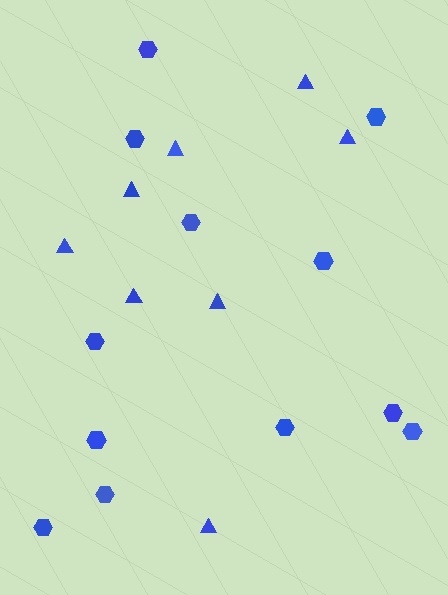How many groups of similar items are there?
There are 2 groups: one group of hexagons (12) and one group of triangles (8).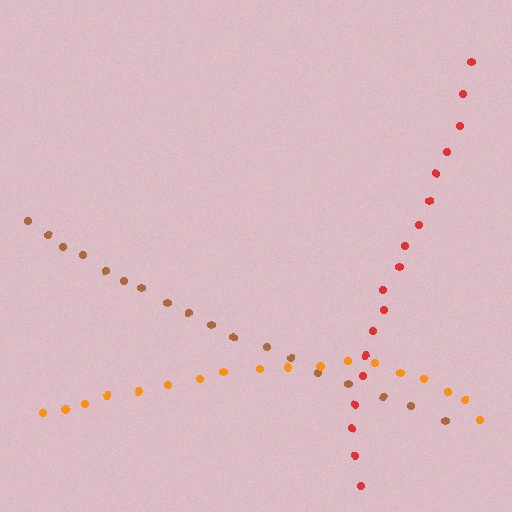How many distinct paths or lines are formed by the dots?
There are 3 distinct paths.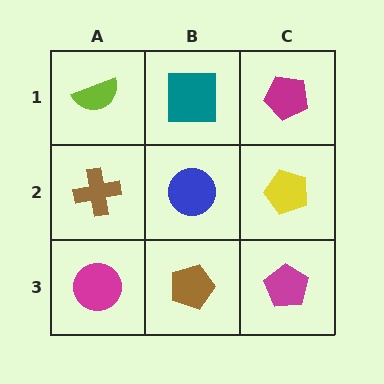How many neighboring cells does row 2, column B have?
4.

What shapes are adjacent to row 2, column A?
A lime semicircle (row 1, column A), a magenta circle (row 3, column A), a blue circle (row 2, column B).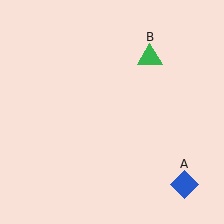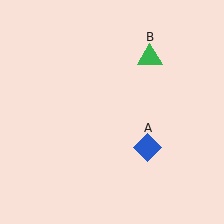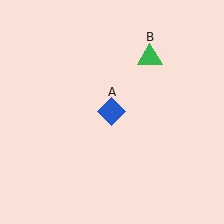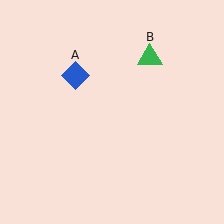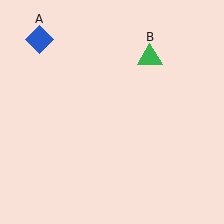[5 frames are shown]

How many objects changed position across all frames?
1 object changed position: blue diamond (object A).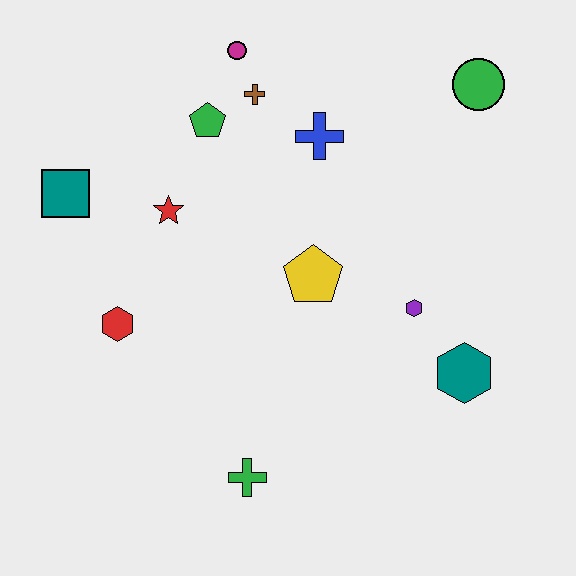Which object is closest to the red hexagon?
The red star is closest to the red hexagon.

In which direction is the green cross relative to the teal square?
The green cross is below the teal square.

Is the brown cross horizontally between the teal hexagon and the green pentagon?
Yes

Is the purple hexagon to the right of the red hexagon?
Yes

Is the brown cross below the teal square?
No